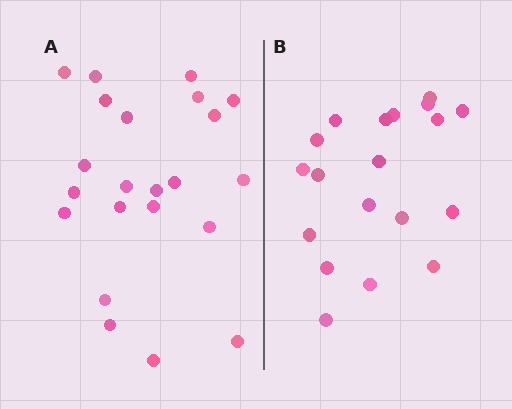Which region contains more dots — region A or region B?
Region A (the left region) has more dots.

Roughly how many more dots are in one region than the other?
Region A has just a few more — roughly 2 or 3 more dots than region B.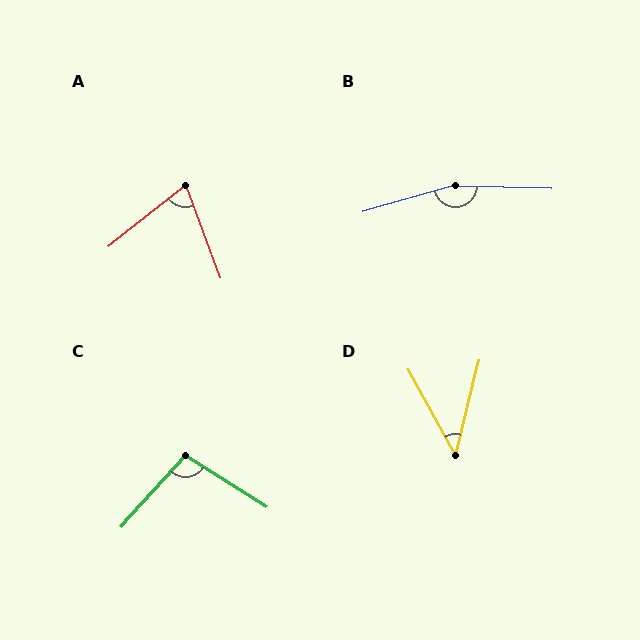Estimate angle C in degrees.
Approximately 100 degrees.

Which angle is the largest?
B, at approximately 163 degrees.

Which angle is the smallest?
D, at approximately 43 degrees.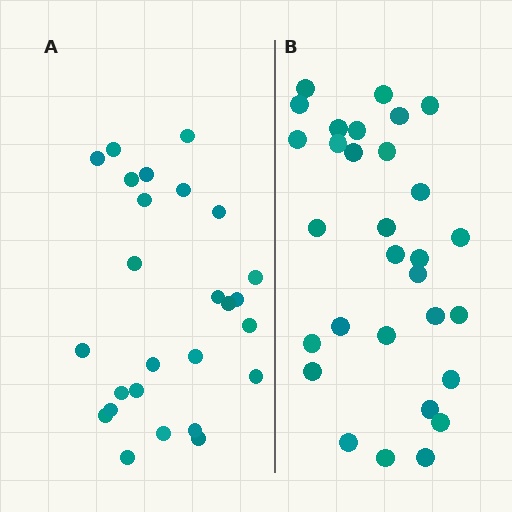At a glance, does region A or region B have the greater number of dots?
Region B (the right region) has more dots.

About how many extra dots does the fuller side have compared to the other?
Region B has about 4 more dots than region A.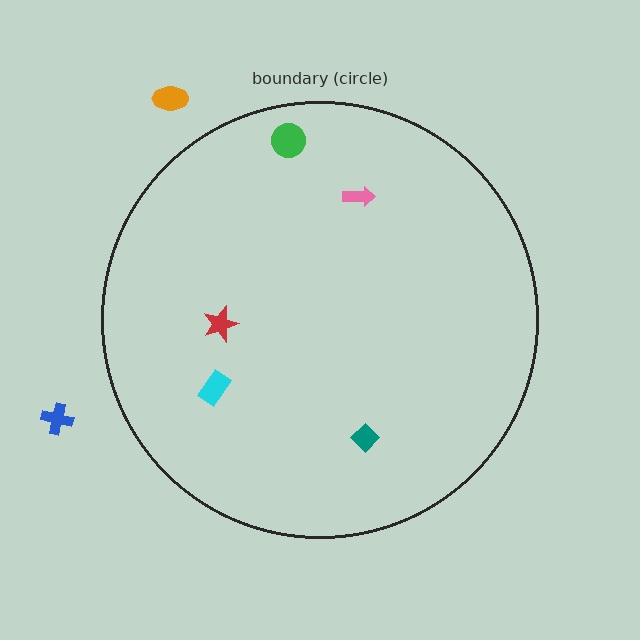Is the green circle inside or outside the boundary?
Inside.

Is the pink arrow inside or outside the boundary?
Inside.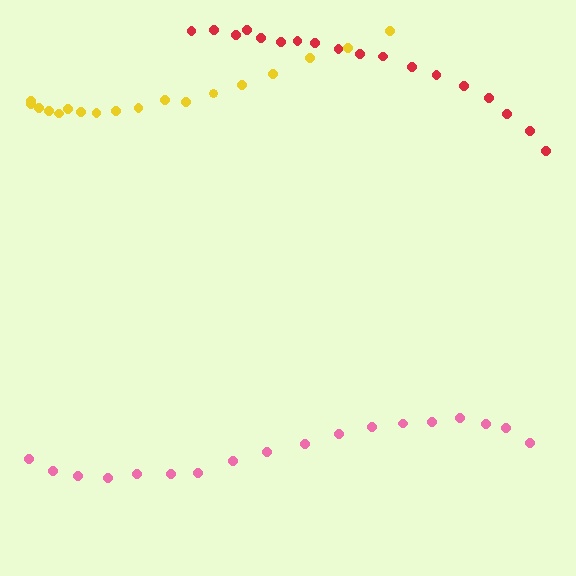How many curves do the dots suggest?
There are 3 distinct paths.